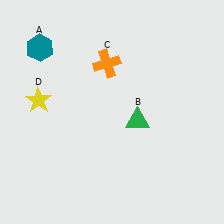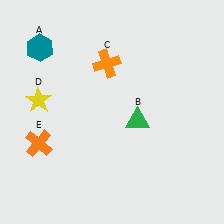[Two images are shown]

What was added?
An orange cross (E) was added in Image 2.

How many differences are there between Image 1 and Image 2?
There is 1 difference between the two images.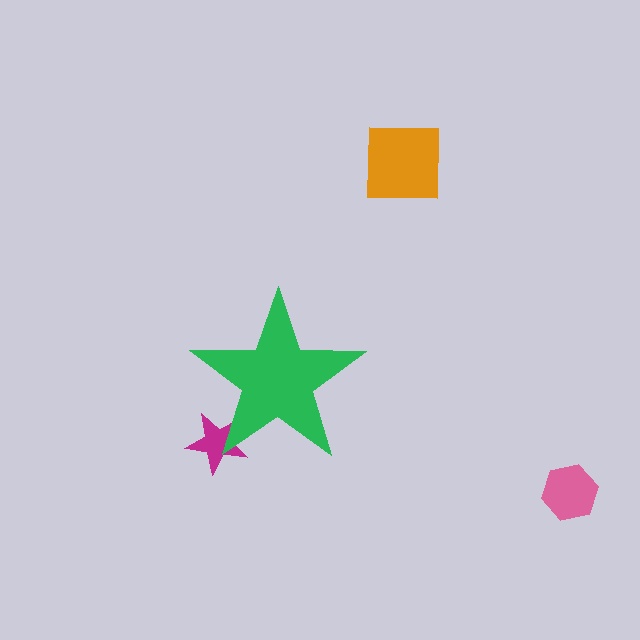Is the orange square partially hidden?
No, the orange square is fully visible.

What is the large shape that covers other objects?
A green star.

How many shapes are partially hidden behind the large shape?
1 shape is partially hidden.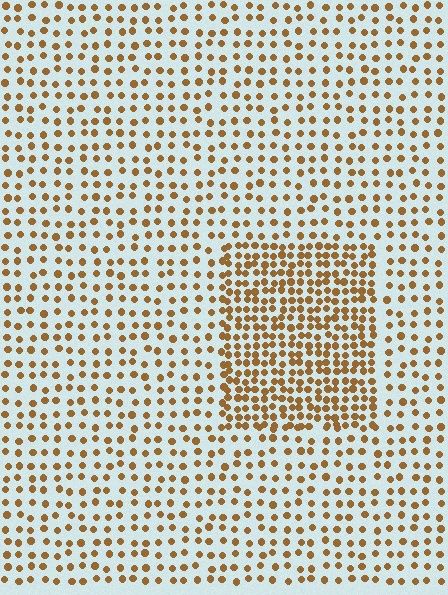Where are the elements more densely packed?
The elements are more densely packed inside the rectangle boundary.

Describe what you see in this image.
The image contains small brown elements arranged at two different densities. A rectangle-shaped region is visible where the elements are more densely packed than the surrounding area.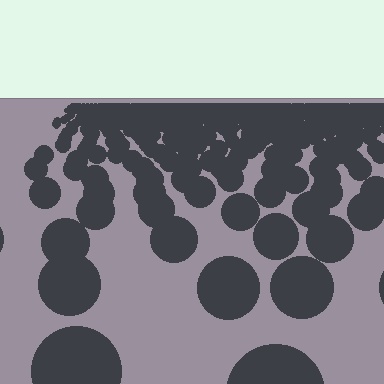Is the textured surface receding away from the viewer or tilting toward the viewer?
The surface is receding away from the viewer. Texture elements get smaller and denser toward the top.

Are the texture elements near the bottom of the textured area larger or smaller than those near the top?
Larger. Near the bottom, elements are closer to the viewer and appear at a bigger on-screen size.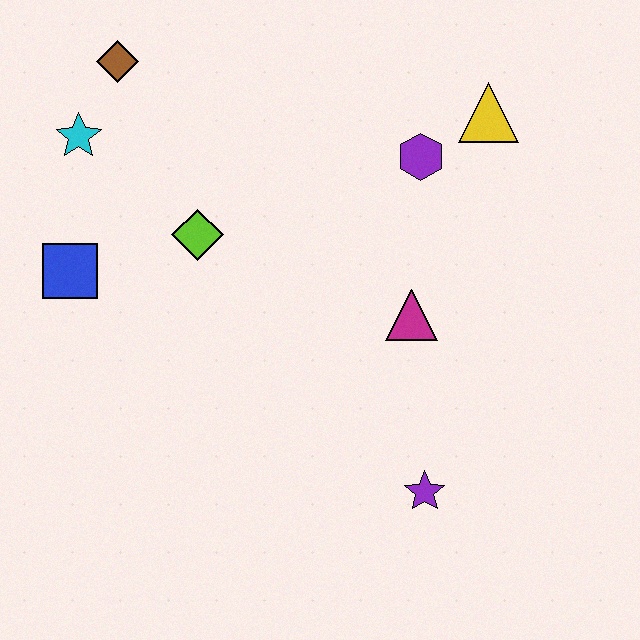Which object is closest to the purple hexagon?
The yellow triangle is closest to the purple hexagon.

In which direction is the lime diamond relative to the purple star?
The lime diamond is above the purple star.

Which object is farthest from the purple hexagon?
The blue square is farthest from the purple hexagon.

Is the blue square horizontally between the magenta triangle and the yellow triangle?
No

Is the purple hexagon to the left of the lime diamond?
No